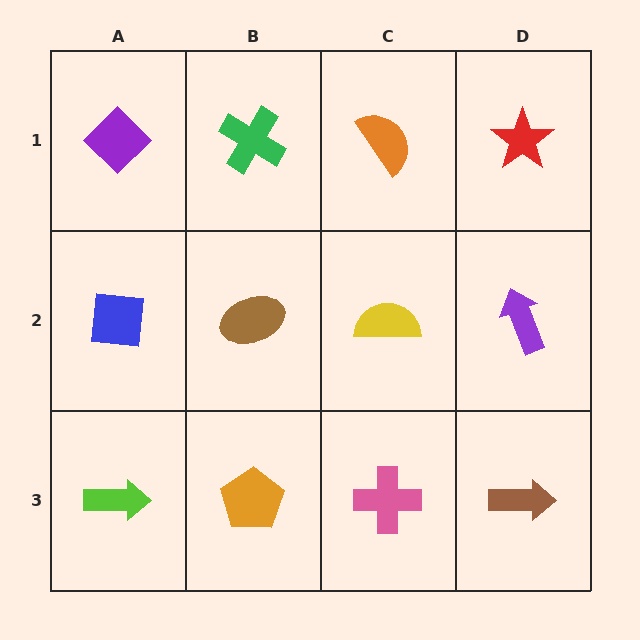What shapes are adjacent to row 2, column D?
A red star (row 1, column D), a brown arrow (row 3, column D), a yellow semicircle (row 2, column C).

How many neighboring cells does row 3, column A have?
2.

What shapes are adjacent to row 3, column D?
A purple arrow (row 2, column D), a pink cross (row 3, column C).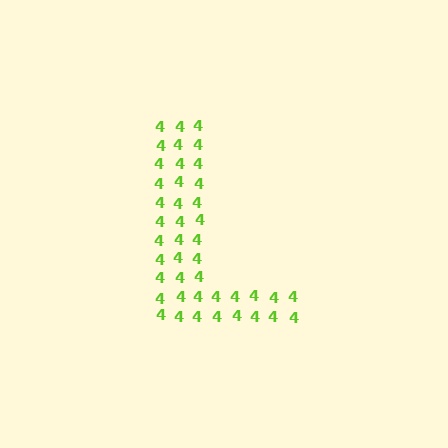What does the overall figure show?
The overall figure shows the letter L.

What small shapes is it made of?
It is made of small digit 4's.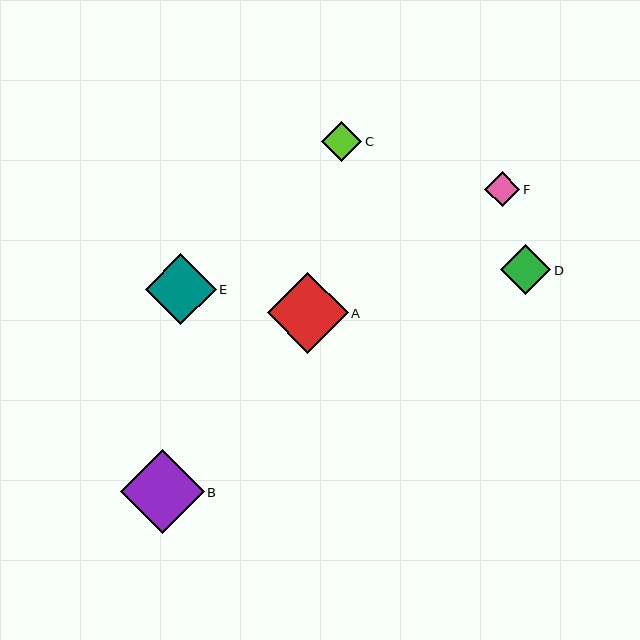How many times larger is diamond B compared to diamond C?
Diamond B is approximately 2.1 times the size of diamond C.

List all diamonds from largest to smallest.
From largest to smallest: B, A, E, D, C, F.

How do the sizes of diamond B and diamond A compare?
Diamond B and diamond A are approximately the same size.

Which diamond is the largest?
Diamond B is the largest with a size of approximately 84 pixels.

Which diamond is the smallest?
Diamond F is the smallest with a size of approximately 36 pixels.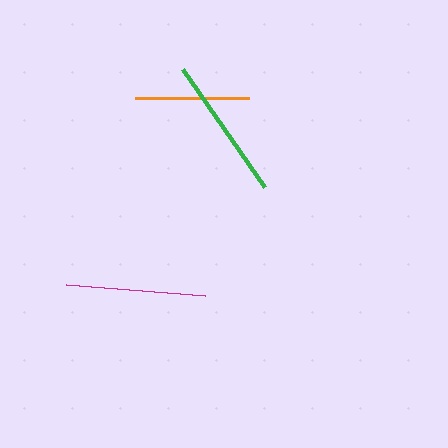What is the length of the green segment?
The green segment is approximately 144 pixels long.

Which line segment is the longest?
The green line is the longest at approximately 144 pixels.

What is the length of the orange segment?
The orange segment is approximately 114 pixels long.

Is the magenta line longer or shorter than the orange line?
The magenta line is longer than the orange line.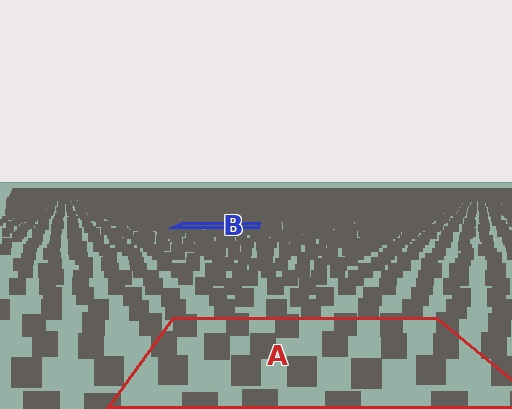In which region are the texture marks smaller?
The texture marks are smaller in region B, because it is farther away.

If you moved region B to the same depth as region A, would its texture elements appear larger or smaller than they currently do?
They would appear larger. At a closer depth, the same texture elements are projected at a bigger on-screen size.